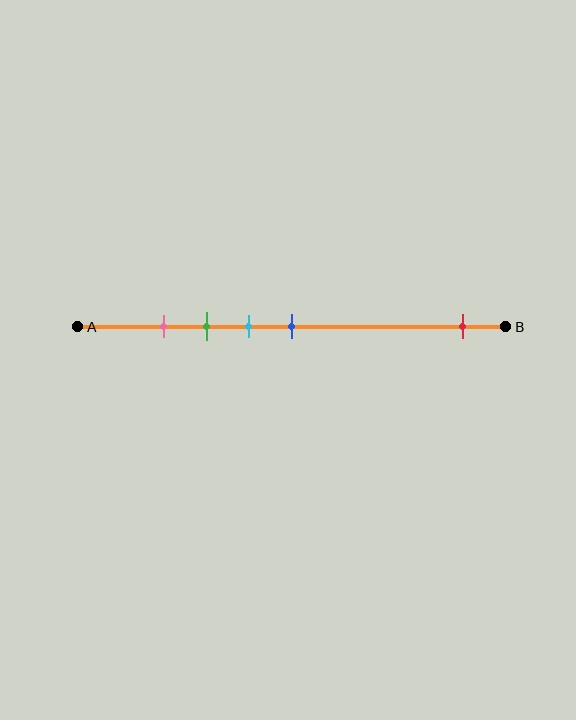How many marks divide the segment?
There are 5 marks dividing the segment.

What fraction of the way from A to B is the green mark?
The green mark is approximately 30% (0.3) of the way from A to B.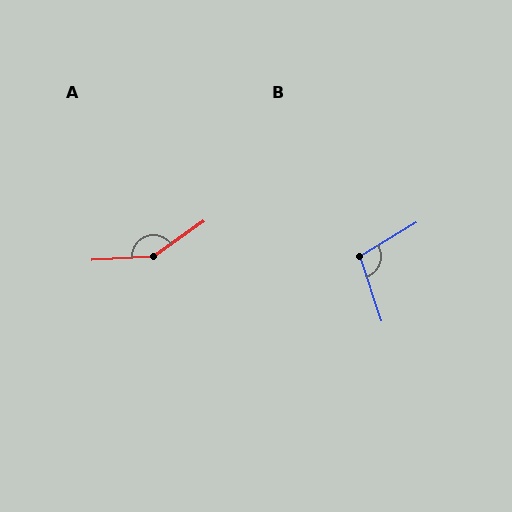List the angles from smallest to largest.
B (103°), A (148°).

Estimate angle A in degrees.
Approximately 148 degrees.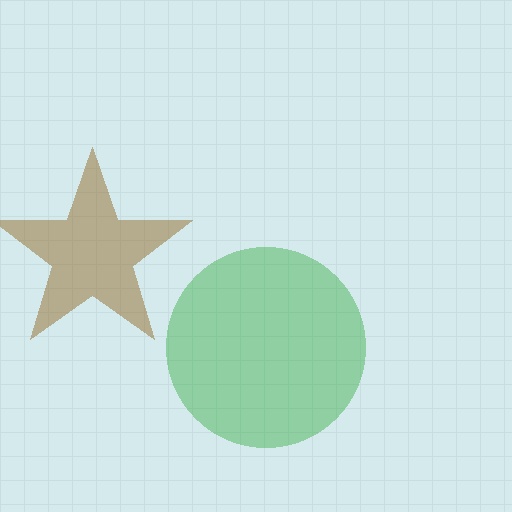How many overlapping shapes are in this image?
There are 2 overlapping shapes in the image.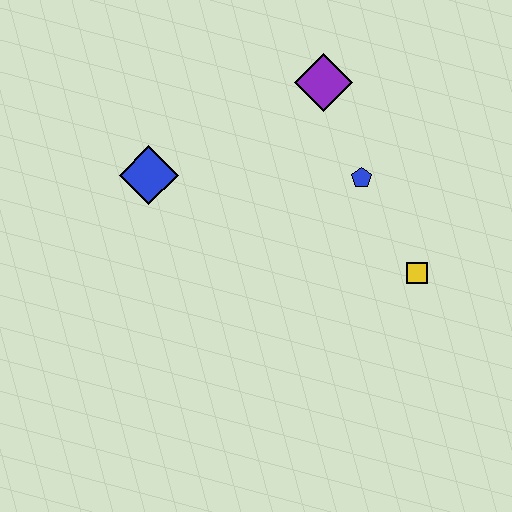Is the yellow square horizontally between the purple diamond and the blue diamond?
No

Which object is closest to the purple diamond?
The blue pentagon is closest to the purple diamond.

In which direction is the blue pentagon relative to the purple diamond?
The blue pentagon is below the purple diamond.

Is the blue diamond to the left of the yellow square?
Yes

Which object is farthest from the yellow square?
The blue diamond is farthest from the yellow square.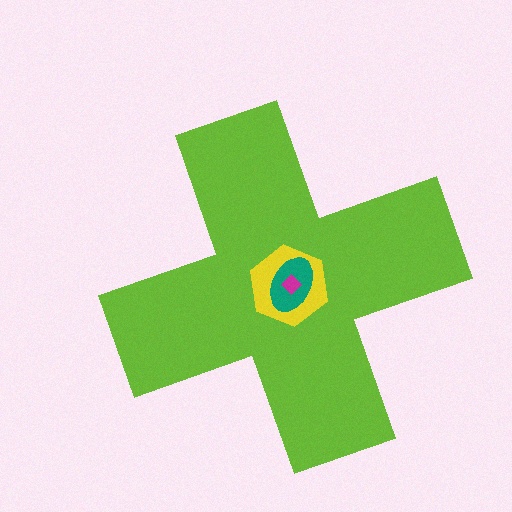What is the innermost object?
The magenta diamond.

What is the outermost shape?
The lime cross.